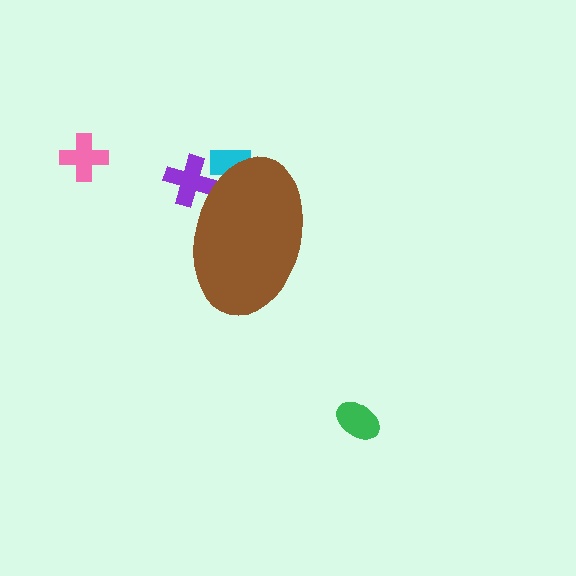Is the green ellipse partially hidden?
No, the green ellipse is fully visible.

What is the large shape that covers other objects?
A brown ellipse.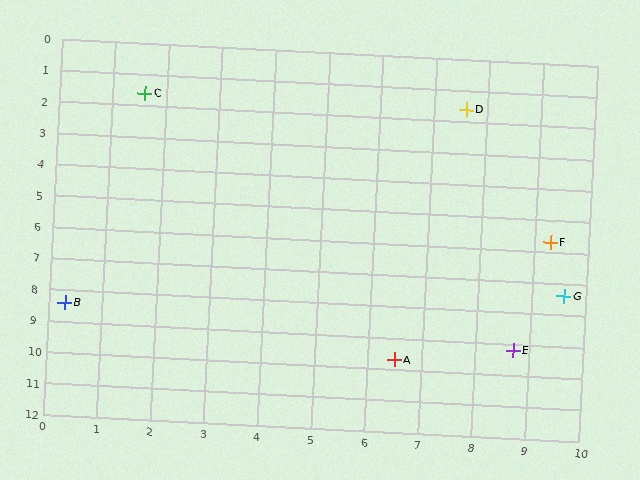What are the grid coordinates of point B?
Point B is at approximately (0.3, 8.4).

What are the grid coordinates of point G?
Point G is at approximately (9.6, 7.4).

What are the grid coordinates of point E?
Point E is at approximately (8.7, 9.2).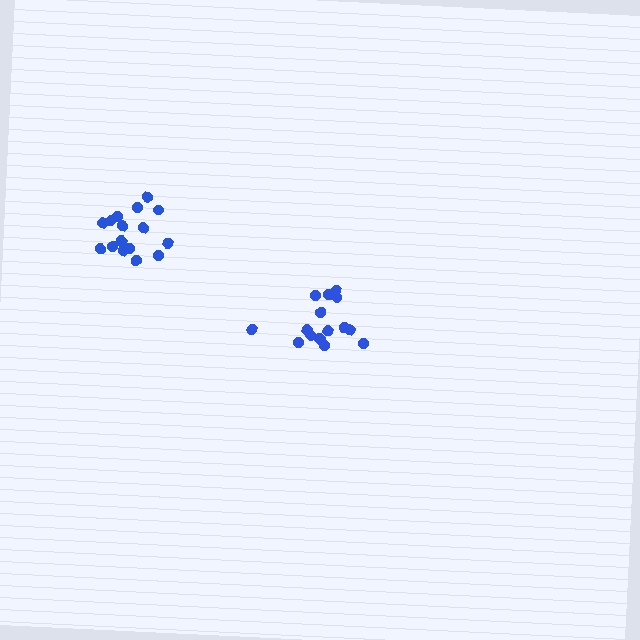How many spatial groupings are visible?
There are 2 spatial groupings.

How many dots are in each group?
Group 1: 16 dots, Group 2: 17 dots (33 total).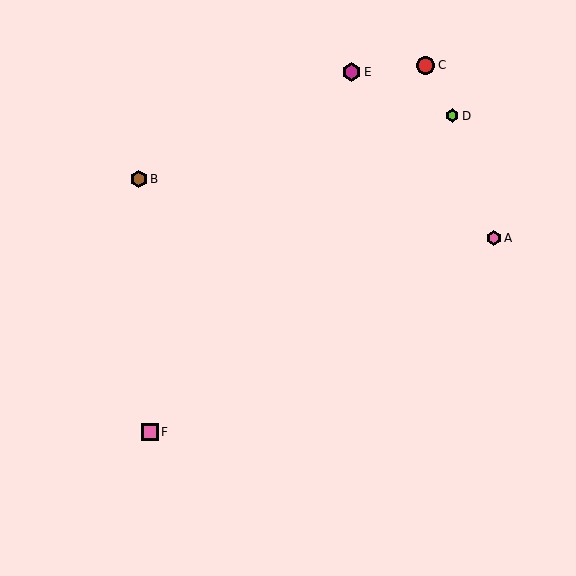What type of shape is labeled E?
Shape E is a magenta hexagon.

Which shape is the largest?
The magenta hexagon (labeled E) is the largest.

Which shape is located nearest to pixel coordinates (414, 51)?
The red circle (labeled C) at (426, 65) is nearest to that location.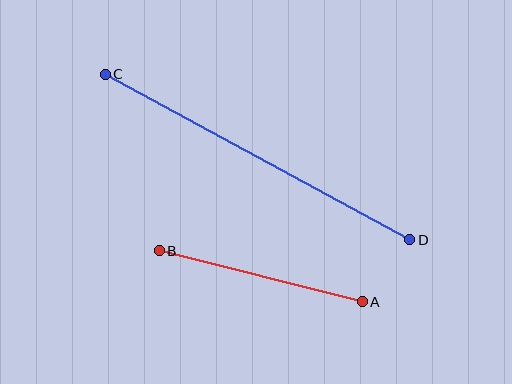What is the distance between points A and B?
The distance is approximately 209 pixels.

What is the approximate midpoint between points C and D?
The midpoint is at approximately (257, 157) pixels.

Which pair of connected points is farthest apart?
Points C and D are farthest apart.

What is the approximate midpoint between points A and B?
The midpoint is at approximately (261, 276) pixels.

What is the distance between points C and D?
The distance is approximately 347 pixels.